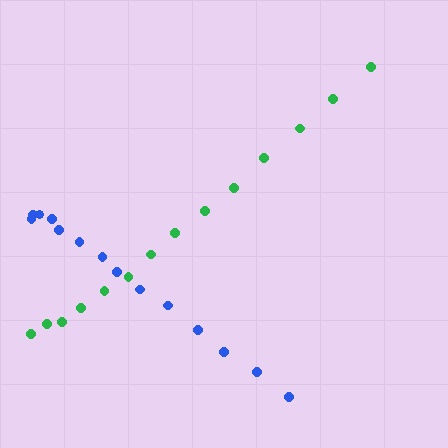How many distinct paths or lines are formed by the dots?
There are 2 distinct paths.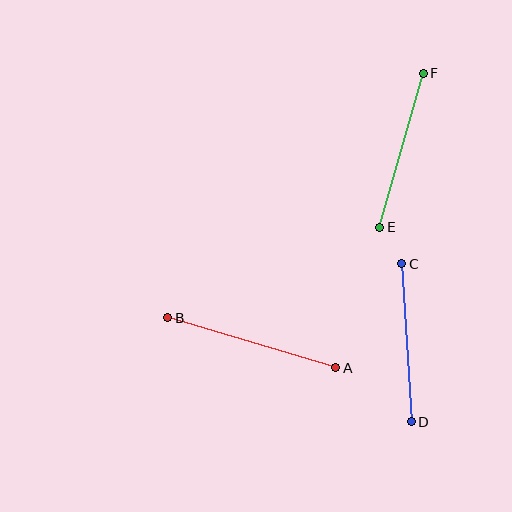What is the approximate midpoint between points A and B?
The midpoint is at approximately (252, 343) pixels.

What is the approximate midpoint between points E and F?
The midpoint is at approximately (402, 150) pixels.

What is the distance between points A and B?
The distance is approximately 175 pixels.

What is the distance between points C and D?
The distance is approximately 158 pixels.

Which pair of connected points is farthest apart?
Points A and B are farthest apart.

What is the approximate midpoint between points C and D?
The midpoint is at approximately (406, 343) pixels.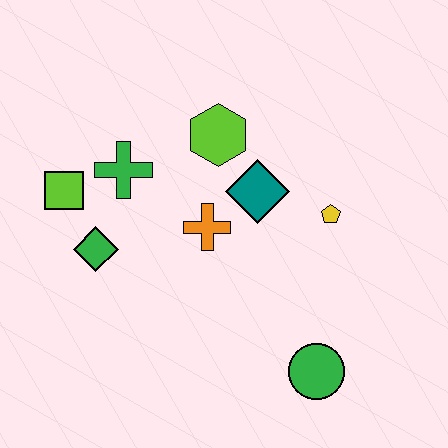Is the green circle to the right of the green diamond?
Yes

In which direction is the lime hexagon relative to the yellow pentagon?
The lime hexagon is to the left of the yellow pentagon.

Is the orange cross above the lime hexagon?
No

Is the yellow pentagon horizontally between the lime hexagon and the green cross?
No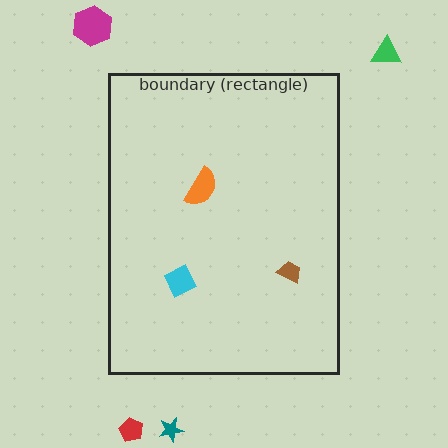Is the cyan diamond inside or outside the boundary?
Inside.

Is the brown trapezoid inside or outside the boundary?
Inside.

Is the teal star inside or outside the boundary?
Outside.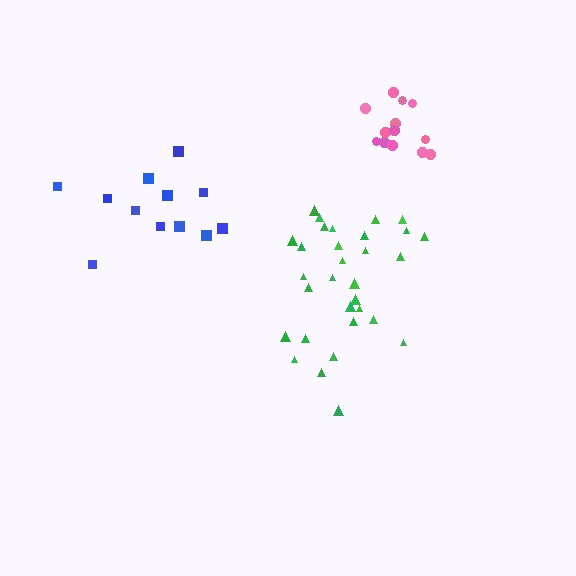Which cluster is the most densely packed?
Pink.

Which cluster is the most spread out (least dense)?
Blue.